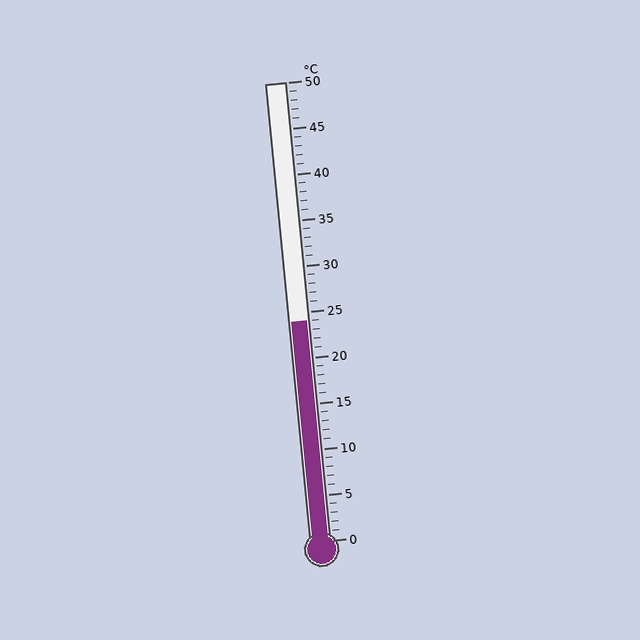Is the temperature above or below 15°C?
The temperature is above 15°C.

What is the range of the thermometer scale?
The thermometer scale ranges from 0°C to 50°C.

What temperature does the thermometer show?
The thermometer shows approximately 24°C.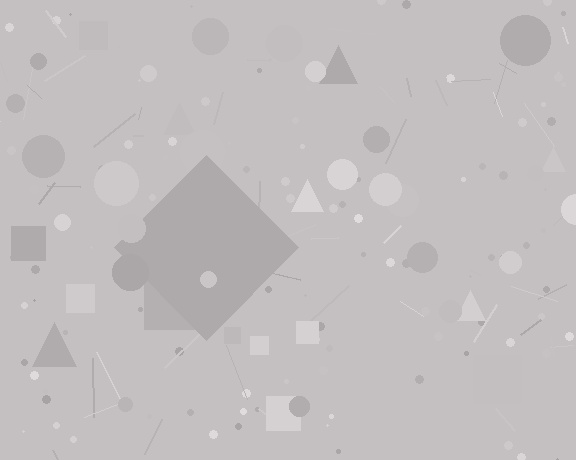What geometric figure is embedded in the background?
A diamond is embedded in the background.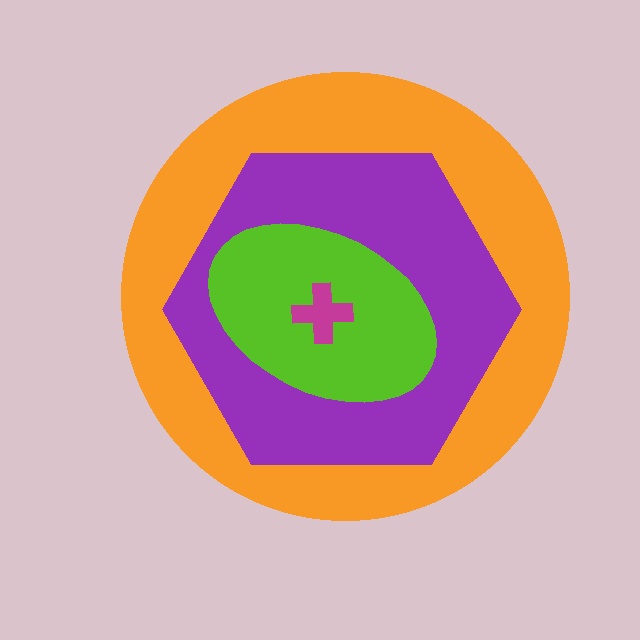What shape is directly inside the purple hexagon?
The lime ellipse.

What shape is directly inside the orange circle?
The purple hexagon.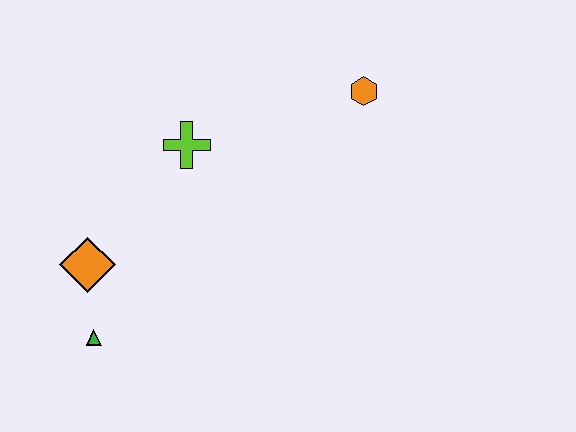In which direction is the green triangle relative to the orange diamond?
The green triangle is below the orange diamond.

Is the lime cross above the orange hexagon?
No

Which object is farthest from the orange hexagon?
The green triangle is farthest from the orange hexagon.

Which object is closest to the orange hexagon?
The lime cross is closest to the orange hexagon.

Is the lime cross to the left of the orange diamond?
No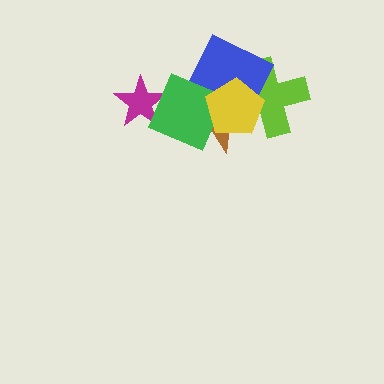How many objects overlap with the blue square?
4 objects overlap with the blue square.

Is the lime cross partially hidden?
Yes, it is partially covered by another shape.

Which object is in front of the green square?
The yellow pentagon is in front of the green square.